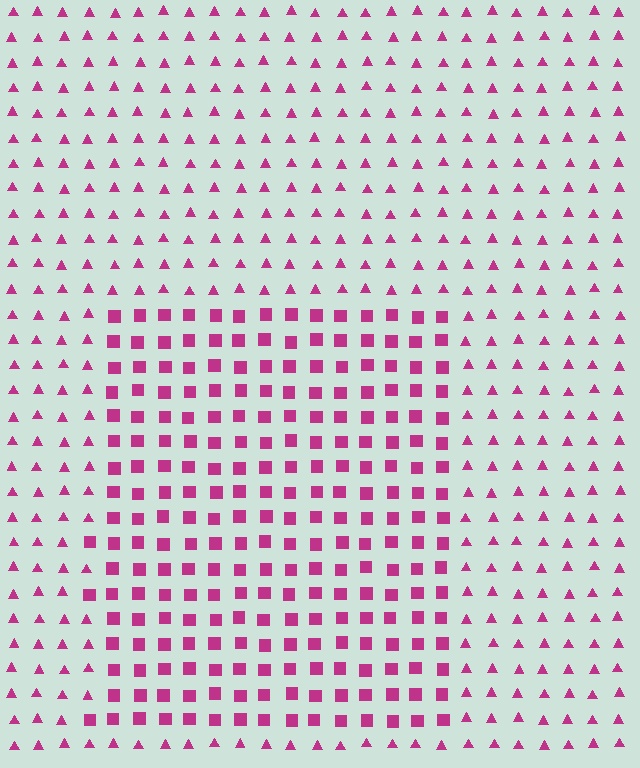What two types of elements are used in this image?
The image uses squares inside the rectangle region and triangles outside it.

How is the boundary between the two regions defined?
The boundary is defined by a change in element shape: squares inside vs. triangles outside. All elements share the same color and spacing.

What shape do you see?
I see a rectangle.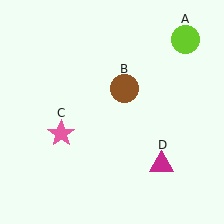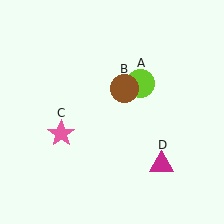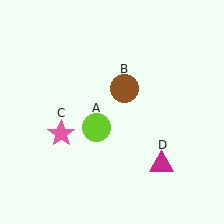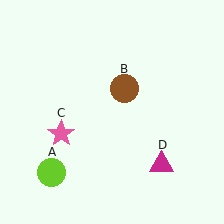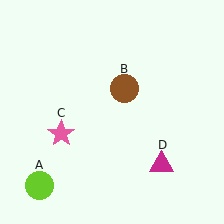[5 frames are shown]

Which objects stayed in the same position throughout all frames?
Brown circle (object B) and pink star (object C) and magenta triangle (object D) remained stationary.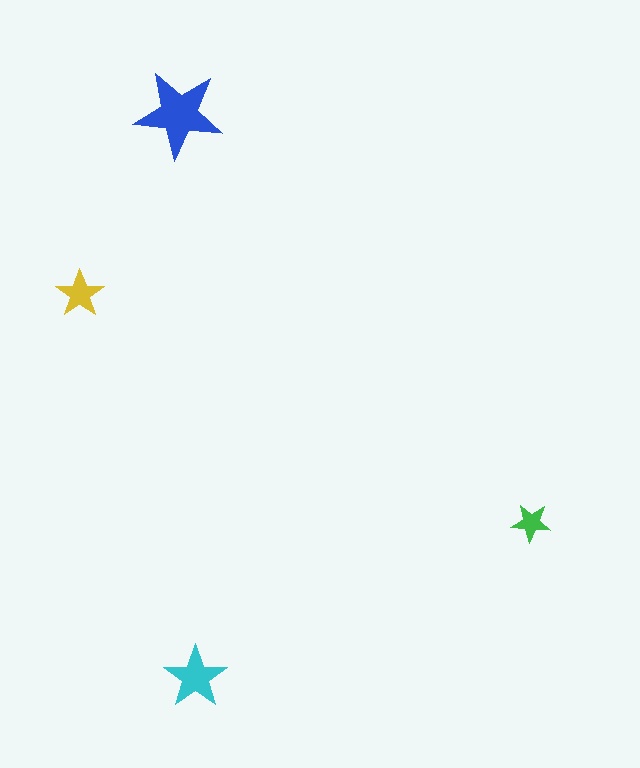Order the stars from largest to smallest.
the blue one, the cyan one, the yellow one, the green one.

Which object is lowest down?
The cyan star is bottommost.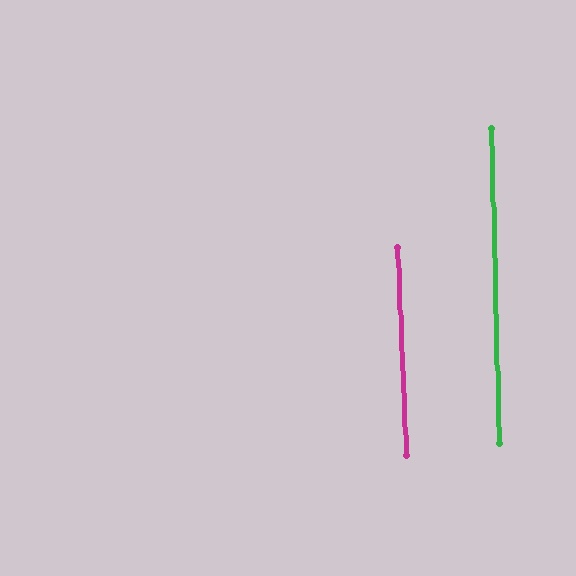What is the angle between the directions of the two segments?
Approximately 1 degree.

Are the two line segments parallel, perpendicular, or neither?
Parallel — their directions differ by only 0.9°.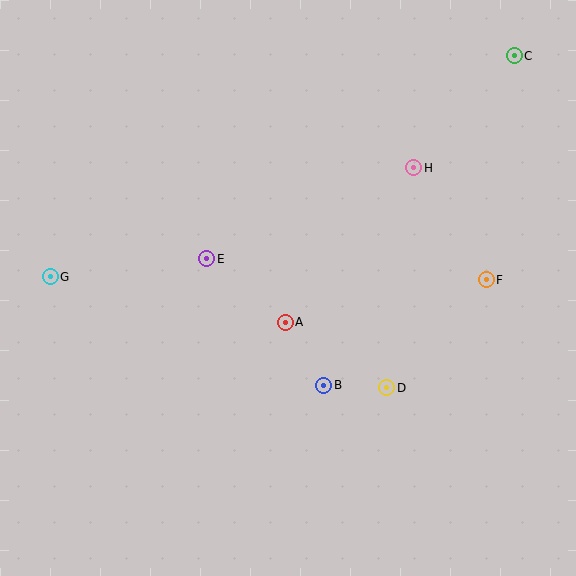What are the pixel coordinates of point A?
Point A is at (285, 322).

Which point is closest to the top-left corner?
Point G is closest to the top-left corner.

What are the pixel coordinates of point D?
Point D is at (387, 388).